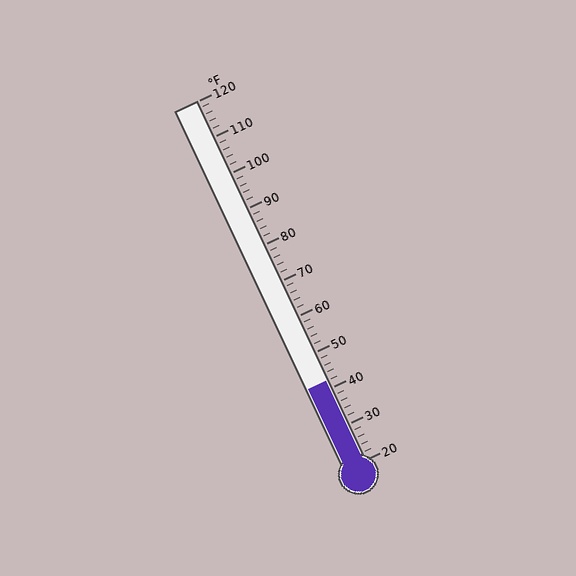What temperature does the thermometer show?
The thermometer shows approximately 42°F.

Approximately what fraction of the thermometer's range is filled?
The thermometer is filled to approximately 20% of its range.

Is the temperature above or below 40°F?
The temperature is above 40°F.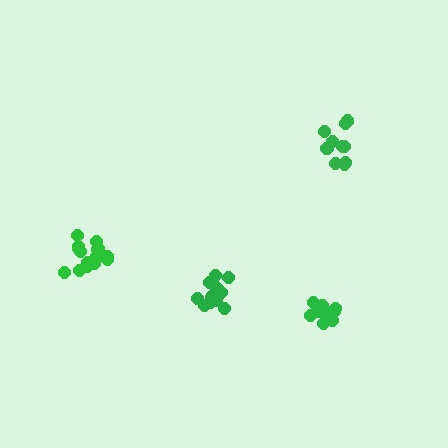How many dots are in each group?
Group 1: 10 dots, Group 2: 15 dots, Group 3: 14 dots, Group 4: 10 dots (49 total).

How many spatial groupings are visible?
There are 4 spatial groupings.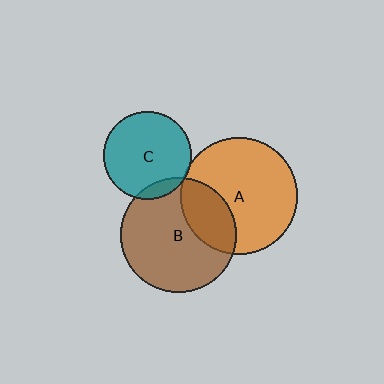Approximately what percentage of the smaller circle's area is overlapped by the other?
Approximately 10%.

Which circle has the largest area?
Circle A (orange).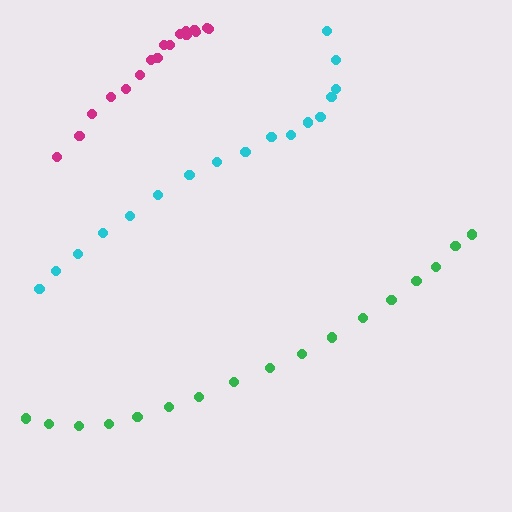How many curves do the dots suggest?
There are 3 distinct paths.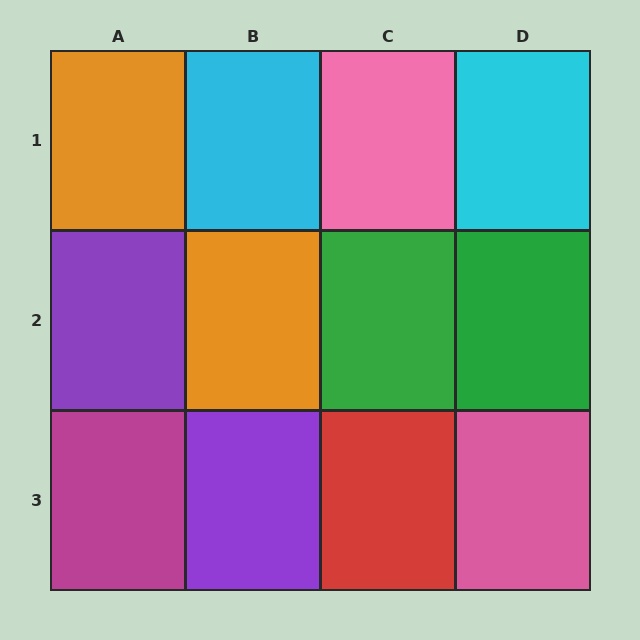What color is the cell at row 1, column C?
Pink.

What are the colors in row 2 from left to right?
Purple, orange, green, green.